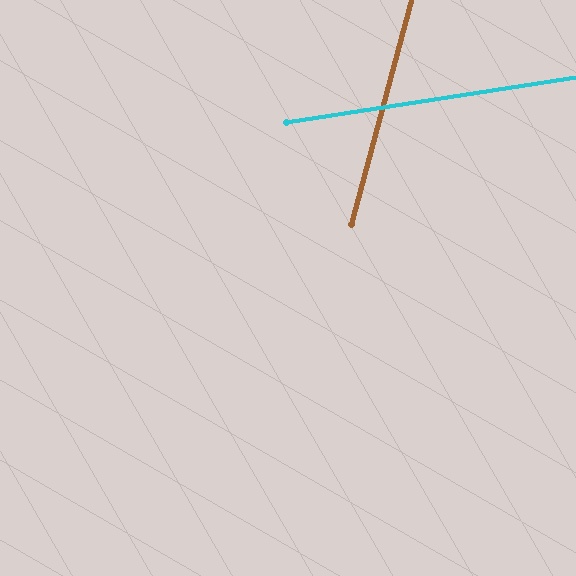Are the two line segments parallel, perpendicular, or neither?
Neither parallel nor perpendicular — they differ by about 66°.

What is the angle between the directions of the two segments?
Approximately 66 degrees.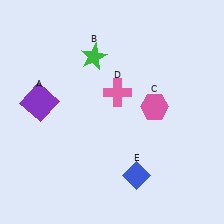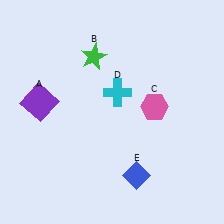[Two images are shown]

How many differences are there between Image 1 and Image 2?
There is 1 difference between the two images.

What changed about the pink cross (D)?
In Image 1, D is pink. In Image 2, it changed to cyan.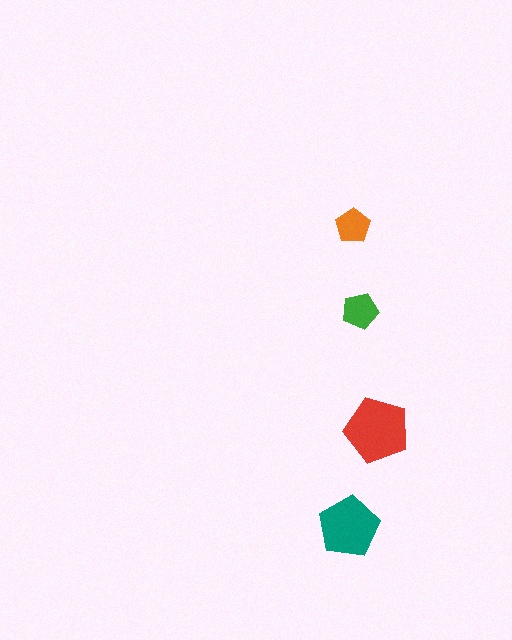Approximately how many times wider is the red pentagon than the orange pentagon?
About 2 times wider.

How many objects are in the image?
There are 4 objects in the image.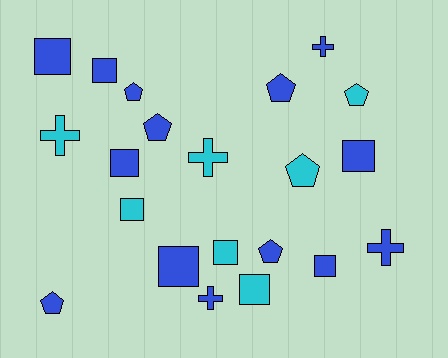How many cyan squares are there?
There are 3 cyan squares.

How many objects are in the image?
There are 21 objects.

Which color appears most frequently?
Blue, with 14 objects.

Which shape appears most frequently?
Square, with 9 objects.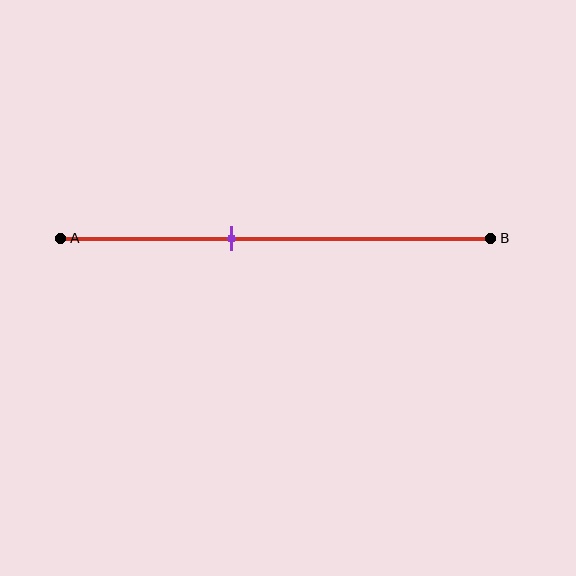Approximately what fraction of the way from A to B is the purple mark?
The purple mark is approximately 40% of the way from A to B.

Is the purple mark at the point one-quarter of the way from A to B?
No, the mark is at about 40% from A, not at the 25% one-quarter point.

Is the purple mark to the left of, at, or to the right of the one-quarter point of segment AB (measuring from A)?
The purple mark is to the right of the one-quarter point of segment AB.